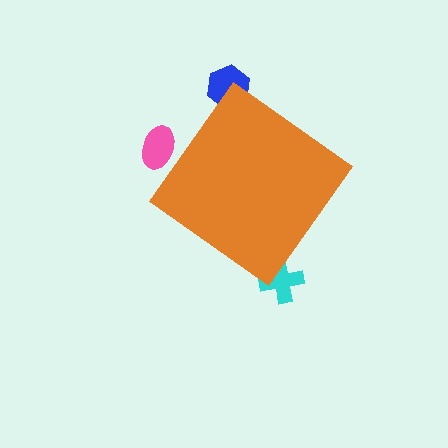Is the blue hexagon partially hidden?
Yes, the blue hexagon is partially hidden behind the orange diamond.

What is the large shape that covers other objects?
An orange diamond.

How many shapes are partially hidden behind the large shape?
3 shapes are partially hidden.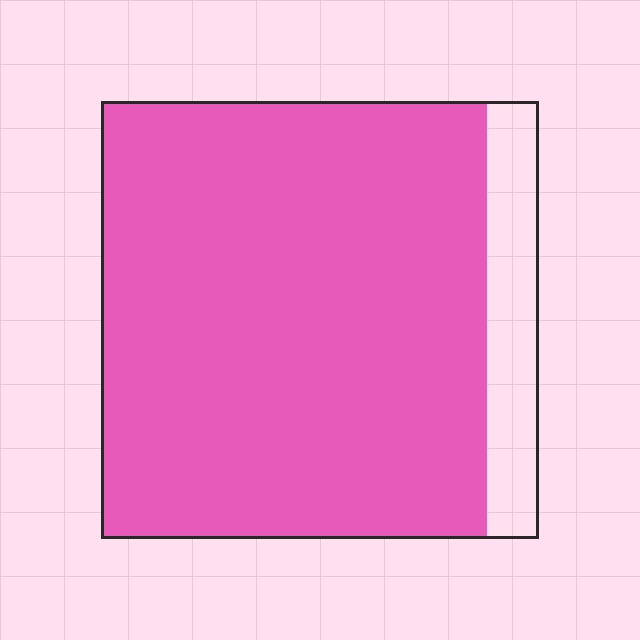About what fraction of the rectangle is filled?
About seven eighths (7/8).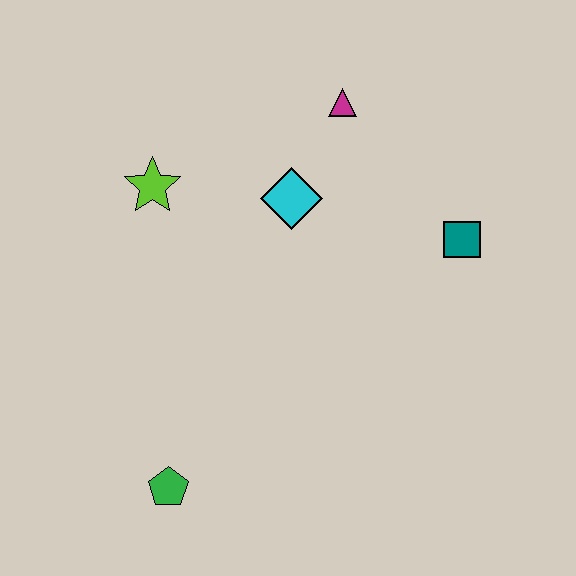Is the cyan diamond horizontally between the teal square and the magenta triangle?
No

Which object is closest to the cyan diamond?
The magenta triangle is closest to the cyan diamond.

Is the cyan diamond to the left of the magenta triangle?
Yes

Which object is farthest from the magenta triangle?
The green pentagon is farthest from the magenta triangle.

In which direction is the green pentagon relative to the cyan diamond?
The green pentagon is below the cyan diamond.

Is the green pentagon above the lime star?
No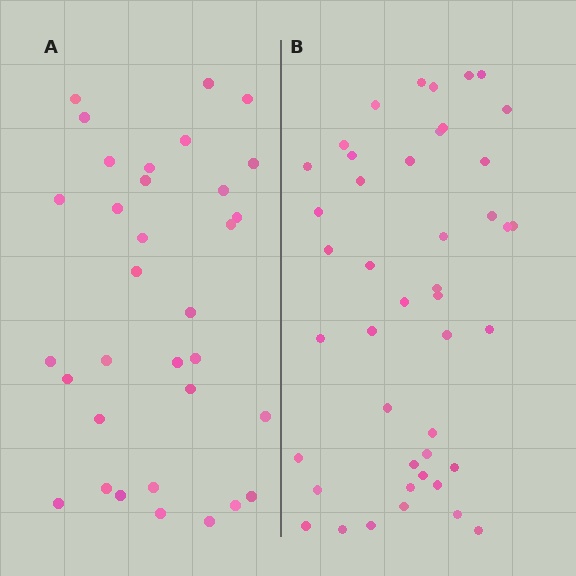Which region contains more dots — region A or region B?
Region B (the right region) has more dots.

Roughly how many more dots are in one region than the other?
Region B has roughly 12 or so more dots than region A.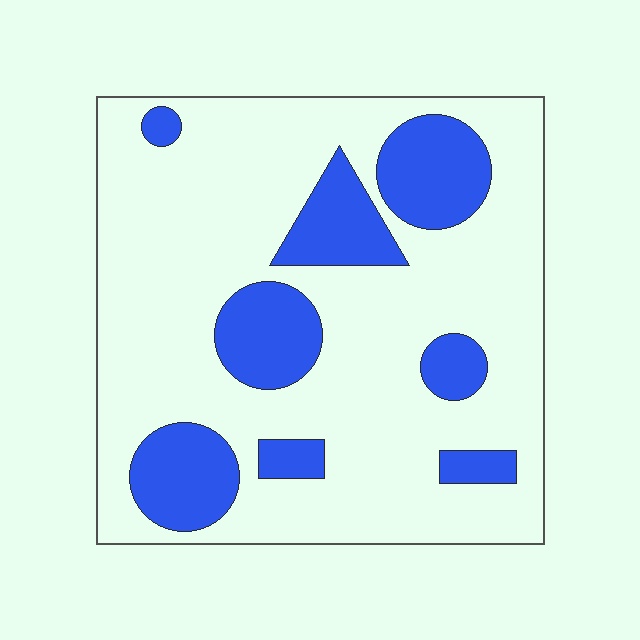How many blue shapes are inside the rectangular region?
8.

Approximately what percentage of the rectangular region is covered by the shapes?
Approximately 25%.